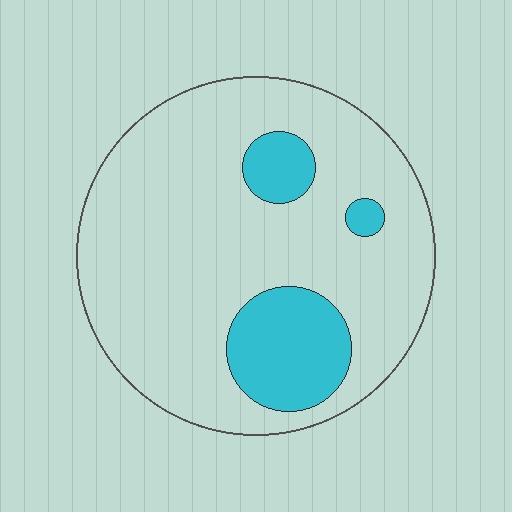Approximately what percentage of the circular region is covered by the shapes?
Approximately 20%.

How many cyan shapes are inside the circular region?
3.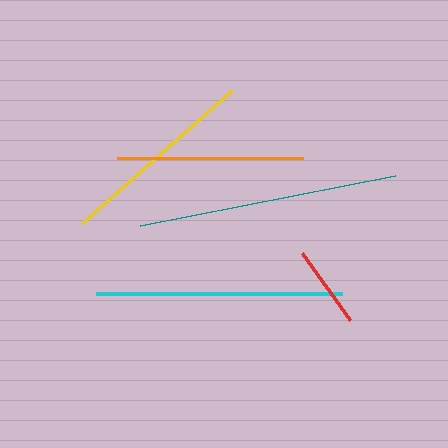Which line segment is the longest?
The teal line is the longest at approximately 260 pixels.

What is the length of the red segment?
The red segment is approximately 82 pixels long.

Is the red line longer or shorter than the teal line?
The teal line is longer than the red line.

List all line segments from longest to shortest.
From longest to shortest: teal, cyan, yellow, orange, red.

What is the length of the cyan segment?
The cyan segment is approximately 245 pixels long.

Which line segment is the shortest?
The red line is the shortest at approximately 82 pixels.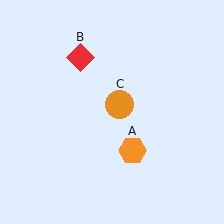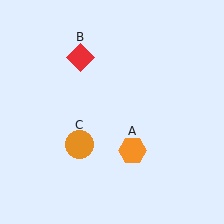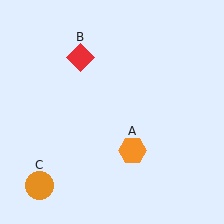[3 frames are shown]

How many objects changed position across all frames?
1 object changed position: orange circle (object C).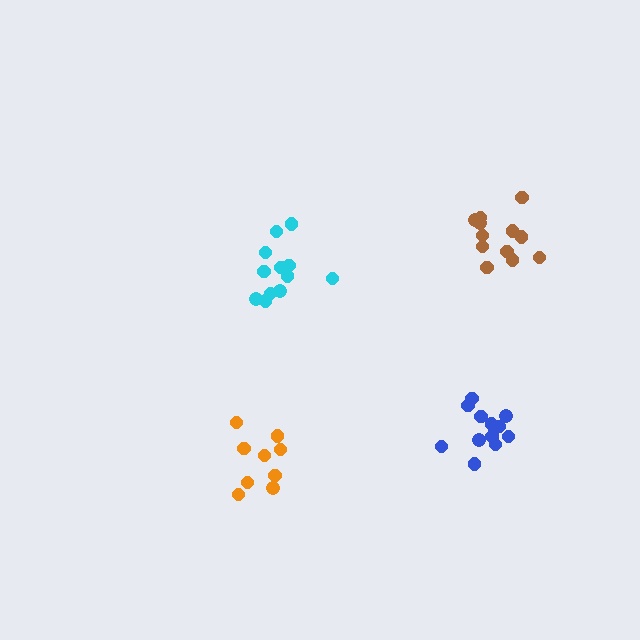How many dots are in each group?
Group 1: 12 dots, Group 2: 13 dots, Group 3: 12 dots, Group 4: 9 dots (46 total).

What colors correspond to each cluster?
The clusters are colored: cyan, blue, brown, orange.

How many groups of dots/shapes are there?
There are 4 groups.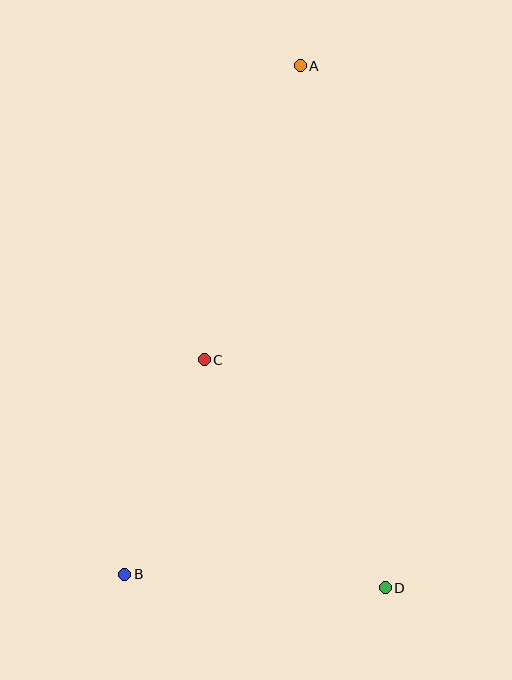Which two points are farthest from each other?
Points A and B are farthest from each other.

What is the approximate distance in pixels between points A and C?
The distance between A and C is approximately 309 pixels.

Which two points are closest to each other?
Points B and C are closest to each other.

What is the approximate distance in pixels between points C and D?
The distance between C and D is approximately 291 pixels.